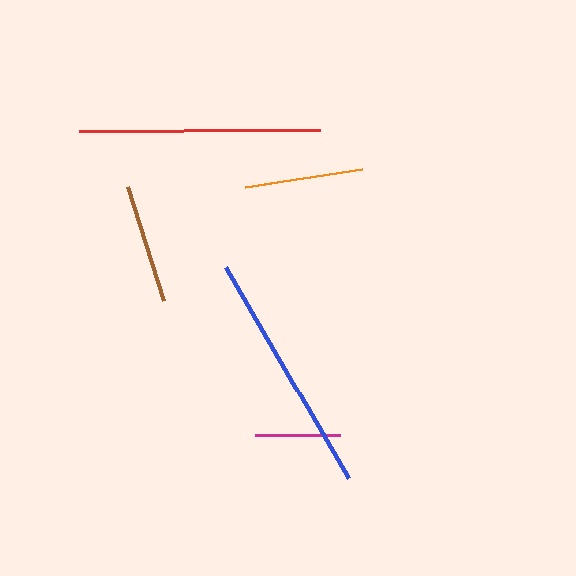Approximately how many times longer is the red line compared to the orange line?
The red line is approximately 2.0 times the length of the orange line.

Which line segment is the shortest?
The magenta line is the shortest at approximately 85 pixels.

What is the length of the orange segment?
The orange segment is approximately 120 pixels long.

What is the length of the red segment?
The red segment is approximately 241 pixels long.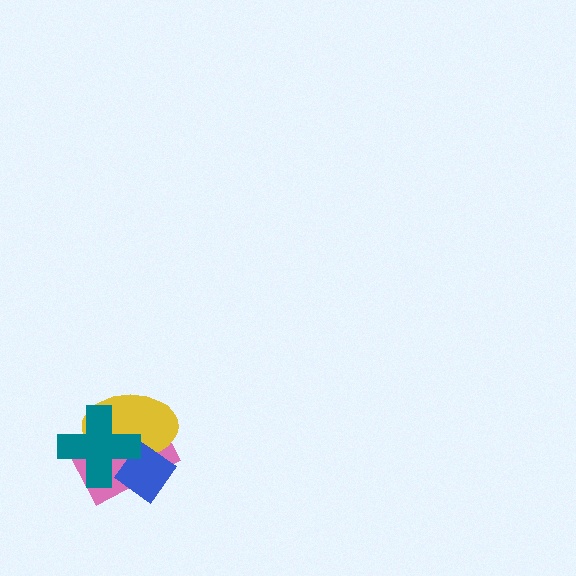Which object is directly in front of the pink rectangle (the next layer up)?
The yellow ellipse is directly in front of the pink rectangle.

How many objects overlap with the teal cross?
3 objects overlap with the teal cross.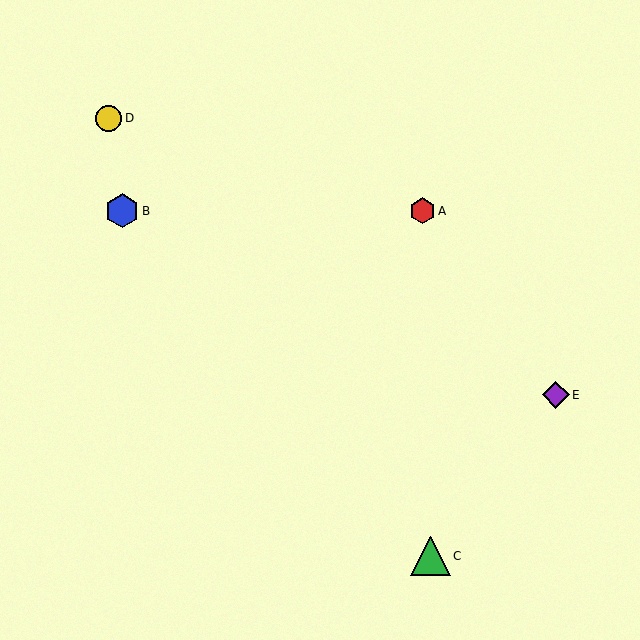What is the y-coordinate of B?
Object B is at y≈211.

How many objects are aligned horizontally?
2 objects (A, B) are aligned horizontally.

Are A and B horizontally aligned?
Yes, both are at y≈211.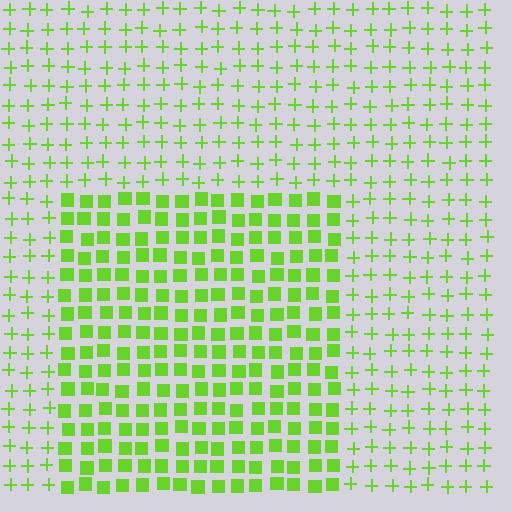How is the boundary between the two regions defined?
The boundary is defined by a change in element shape: squares inside vs. plus signs outside. All elements share the same color and spacing.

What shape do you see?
I see a rectangle.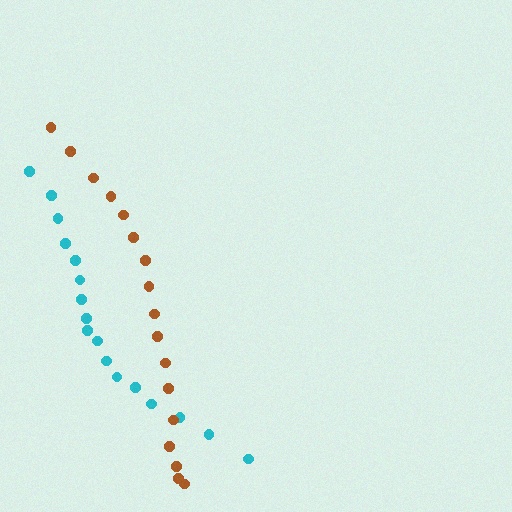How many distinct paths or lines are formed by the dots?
There are 2 distinct paths.